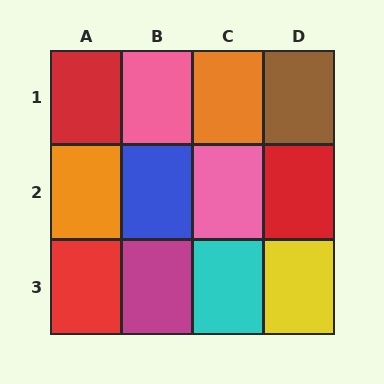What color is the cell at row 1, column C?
Orange.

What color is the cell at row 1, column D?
Brown.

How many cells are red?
3 cells are red.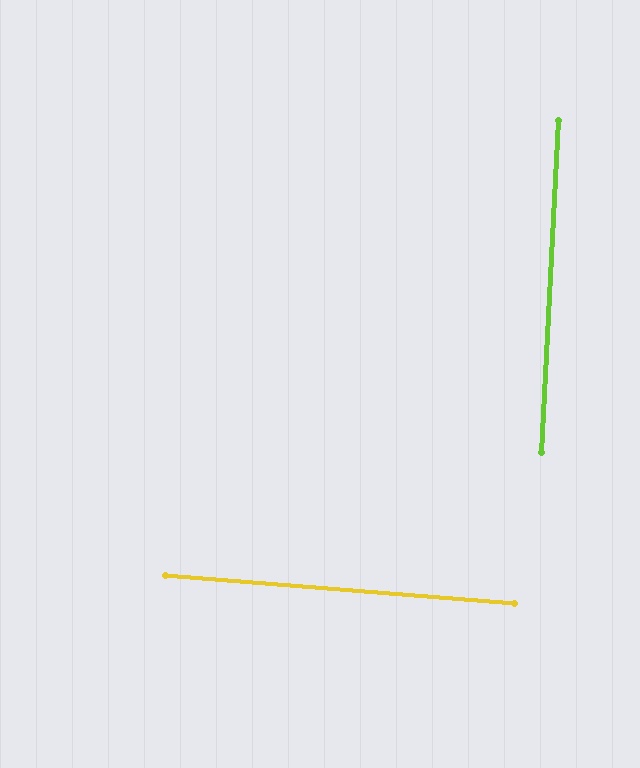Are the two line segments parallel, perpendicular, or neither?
Perpendicular — they meet at approximately 88°.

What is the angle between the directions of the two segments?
Approximately 88 degrees.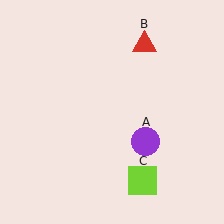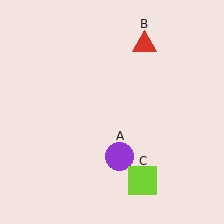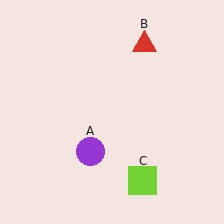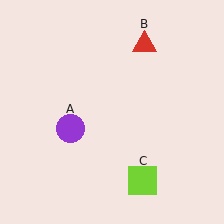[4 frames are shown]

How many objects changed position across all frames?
1 object changed position: purple circle (object A).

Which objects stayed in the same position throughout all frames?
Red triangle (object B) and lime square (object C) remained stationary.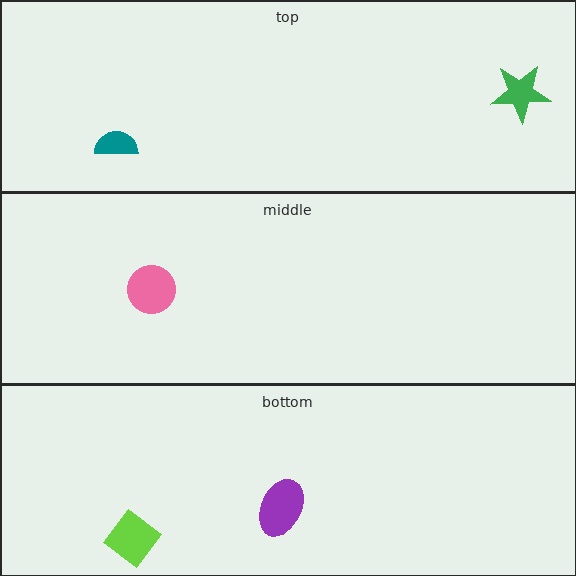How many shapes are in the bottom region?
2.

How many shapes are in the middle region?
1.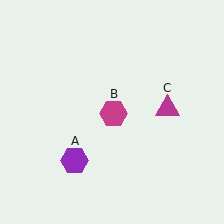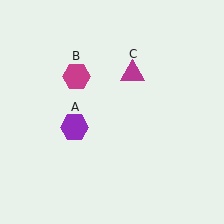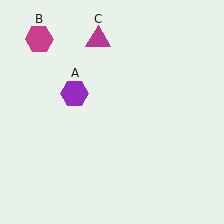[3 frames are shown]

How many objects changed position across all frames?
3 objects changed position: purple hexagon (object A), magenta hexagon (object B), magenta triangle (object C).